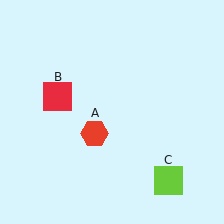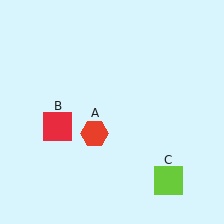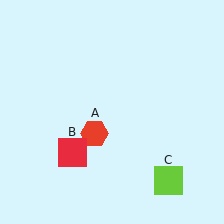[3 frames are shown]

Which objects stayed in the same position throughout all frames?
Red hexagon (object A) and lime square (object C) remained stationary.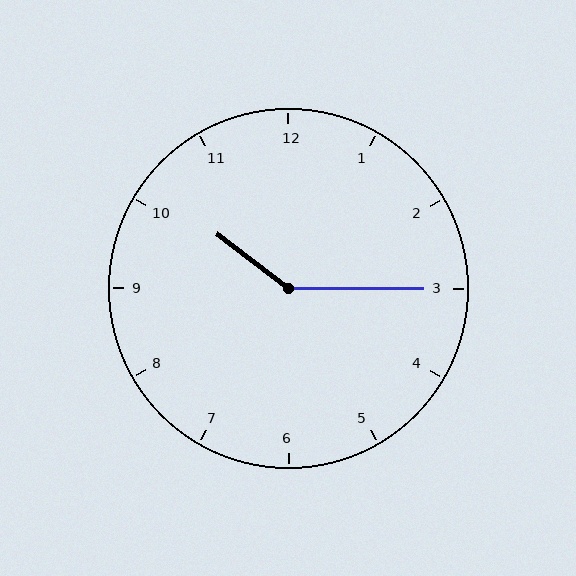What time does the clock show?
10:15.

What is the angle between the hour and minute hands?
Approximately 142 degrees.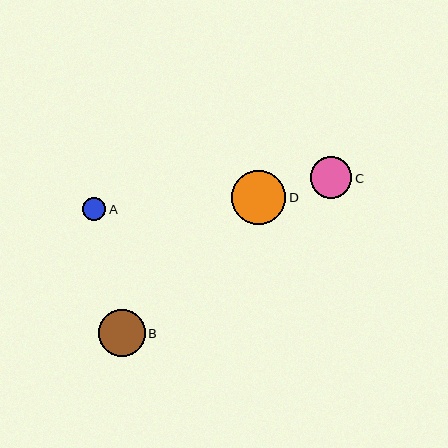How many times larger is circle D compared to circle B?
Circle D is approximately 1.2 times the size of circle B.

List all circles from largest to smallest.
From largest to smallest: D, B, C, A.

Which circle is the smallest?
Circle A is the smallest with a size of approximately 23 pixels.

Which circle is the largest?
Circle D is the largest with a size of approximately 54 pixels.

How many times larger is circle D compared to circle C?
Circle D is approximately 1.3 times the size of circle C.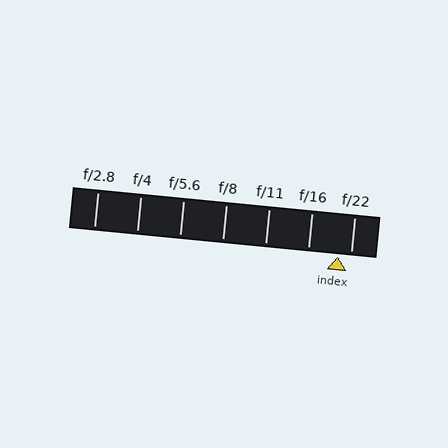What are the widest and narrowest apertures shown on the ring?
The widest aperture shown is f/2.8 and the narrowest is f/22.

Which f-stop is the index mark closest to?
The index mark is closest to f/22.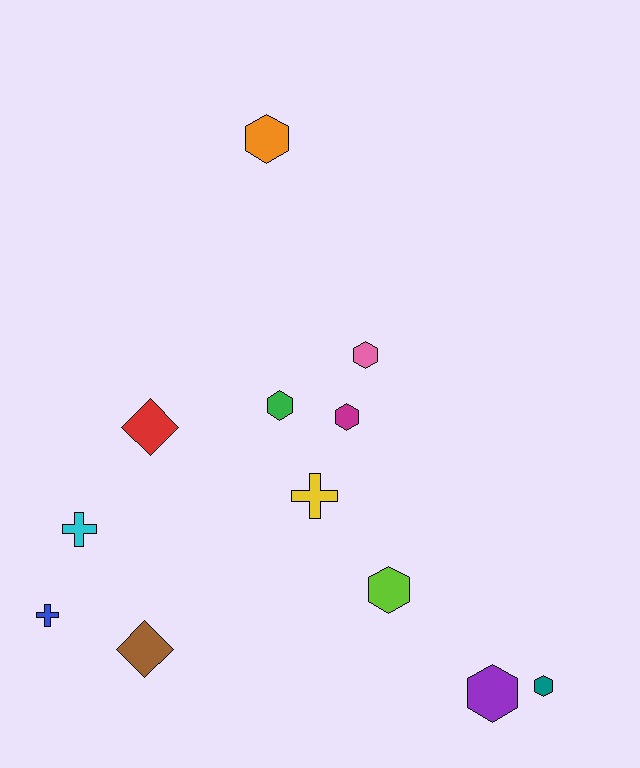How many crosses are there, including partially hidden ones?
There are 3 crosses.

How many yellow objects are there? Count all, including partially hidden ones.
There is 1 yellow object.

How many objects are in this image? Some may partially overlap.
There are 12 objects.